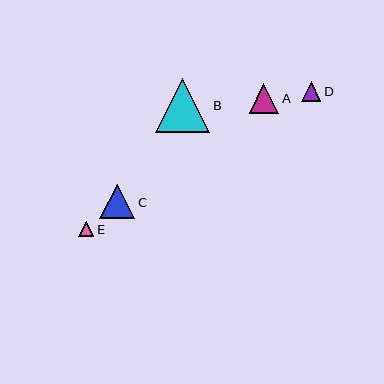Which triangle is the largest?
Triangle B is the largest with a size of approximately 54 pixels.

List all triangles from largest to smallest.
From largest to smallest: B, C, A, D, E.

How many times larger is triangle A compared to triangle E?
Triangle A is approximately 2.0 times the size of triangle E.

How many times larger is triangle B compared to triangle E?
Triangle B is approximately 3.6 times the size of triangle E.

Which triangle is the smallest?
Triangle E is the smallest with a size of approximately 15 pixels.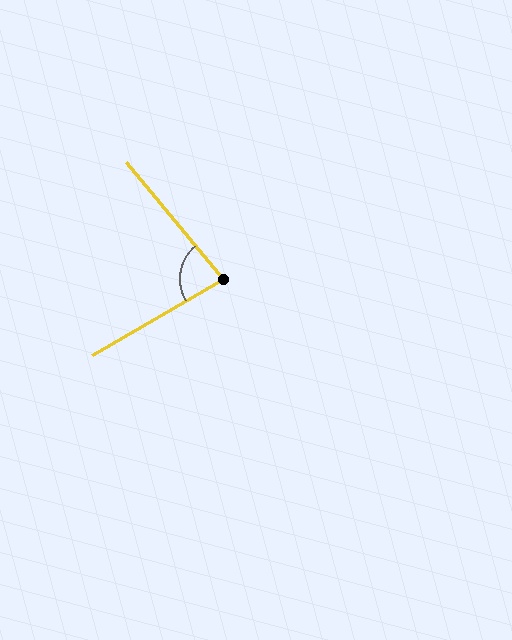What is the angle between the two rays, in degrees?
Approximately 81 degrees.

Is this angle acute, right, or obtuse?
It is acute.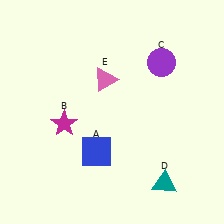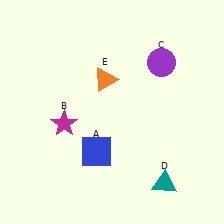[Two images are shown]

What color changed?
The triangle (E) changed from pink in Image 1 to orange in Image 2.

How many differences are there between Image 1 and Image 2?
There is 1 difference between the two images.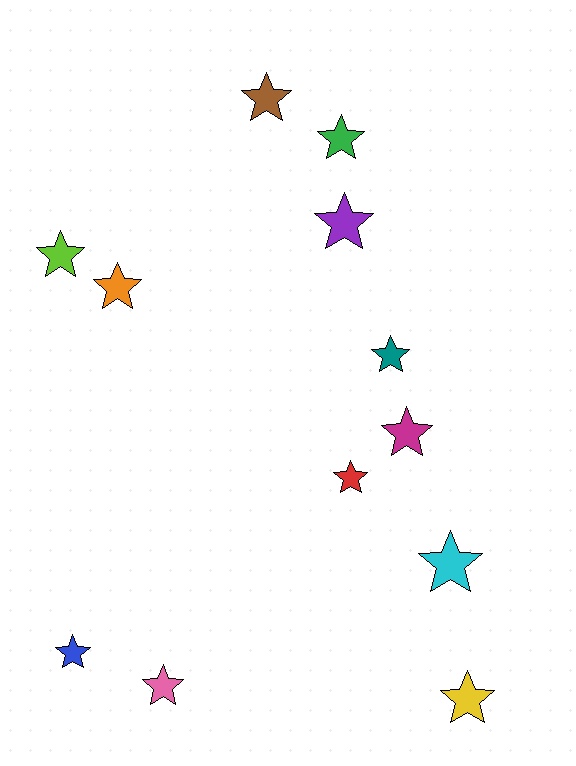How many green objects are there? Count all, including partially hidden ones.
There is 1 green object.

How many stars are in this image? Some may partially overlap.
There are 12 stars.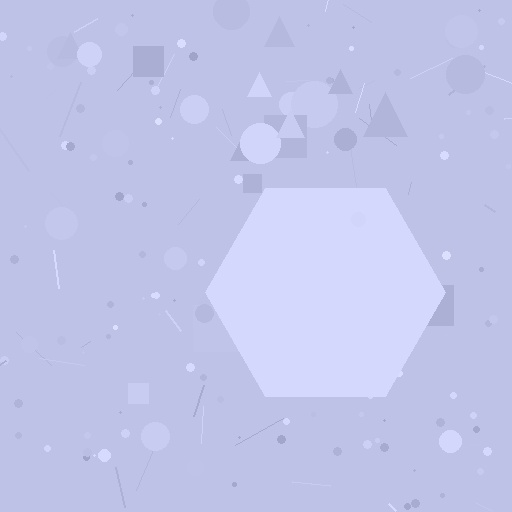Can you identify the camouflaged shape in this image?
The camouflaged shape is a hexagon.